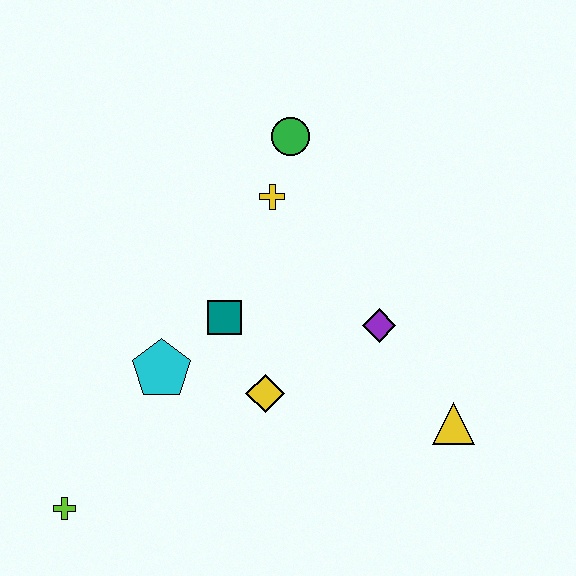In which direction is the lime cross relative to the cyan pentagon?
The lime cross is below the cyan pentagon.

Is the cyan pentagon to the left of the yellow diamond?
Yes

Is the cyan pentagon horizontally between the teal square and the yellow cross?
No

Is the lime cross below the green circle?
Yes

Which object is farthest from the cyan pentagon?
The yellow triangle is farthest from the cyan pentagon.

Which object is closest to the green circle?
The yellow cross is closest to the green circle.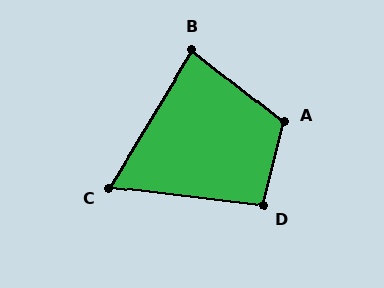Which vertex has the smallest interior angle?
C, at approximately 65 degrees.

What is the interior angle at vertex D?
Approximately 97 degrees (obtuse).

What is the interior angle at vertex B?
Approximately 83 degrees (acute).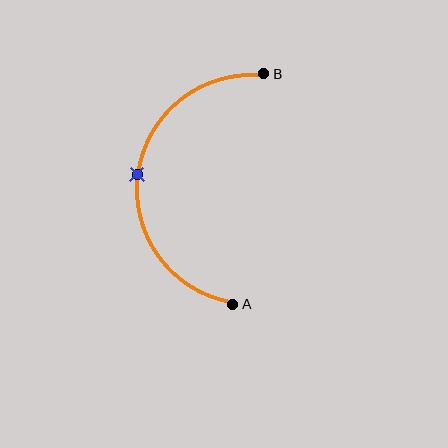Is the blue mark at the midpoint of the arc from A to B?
Yes. The blue mark lies on the arc at equal arc-length from both A and B — it is the arc midpoint.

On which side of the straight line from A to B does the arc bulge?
The arc bulges to the left of the straight line connecting A and B.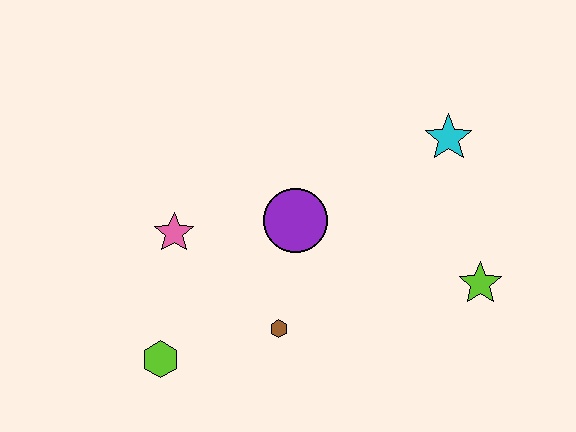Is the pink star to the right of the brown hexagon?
No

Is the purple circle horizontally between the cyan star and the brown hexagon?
Yes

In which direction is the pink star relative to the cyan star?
The pink star is to the left of the cyan star.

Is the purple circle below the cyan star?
Yes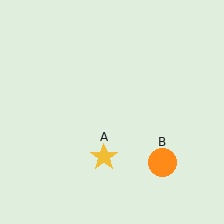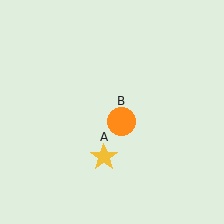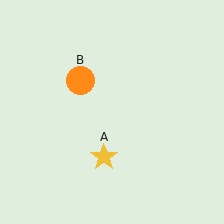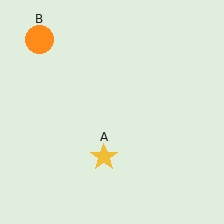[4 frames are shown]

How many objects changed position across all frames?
1 object changed position: orange circle (object B).